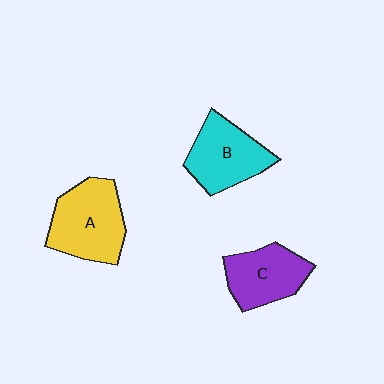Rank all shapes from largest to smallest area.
From largest to smallest: A (yellow), B (cyan), C (purple).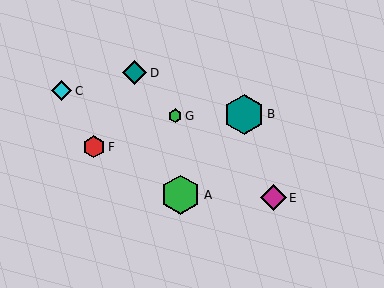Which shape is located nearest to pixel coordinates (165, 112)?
The green hexagon (labeled G) at (175, 116) is nearest to that location.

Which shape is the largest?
The teal hexagon (labeled B) is the largest.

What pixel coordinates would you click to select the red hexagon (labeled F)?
Click at (94, 147) to select the red hexagon F.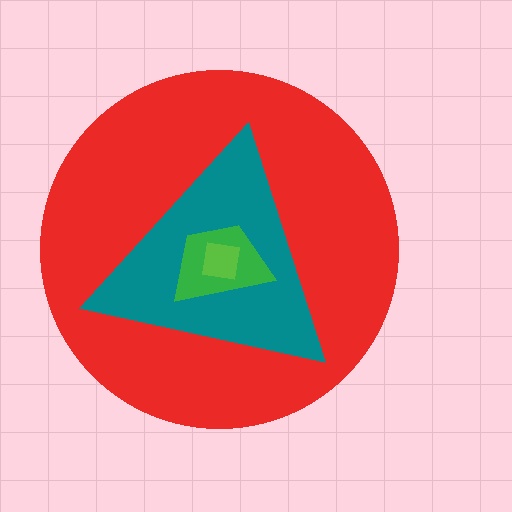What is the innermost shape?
The lime square.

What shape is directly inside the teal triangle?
The green trapezoid.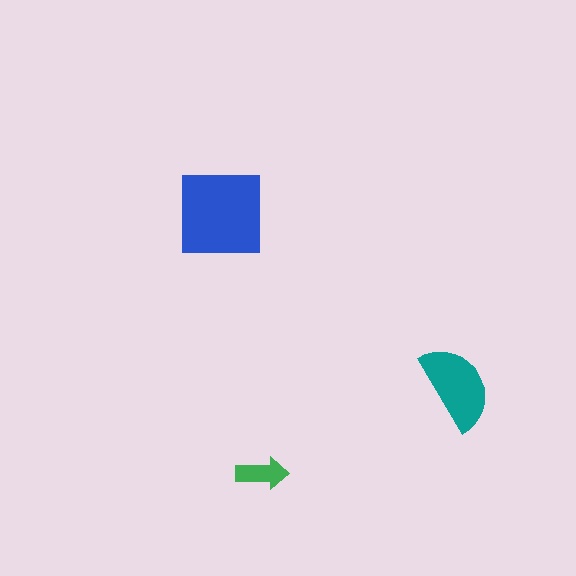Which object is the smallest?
The green arrow.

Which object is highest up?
The blue square is topmost.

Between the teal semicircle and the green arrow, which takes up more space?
The teal semicircle.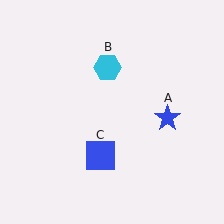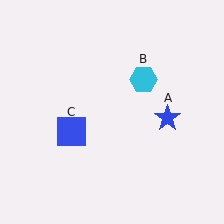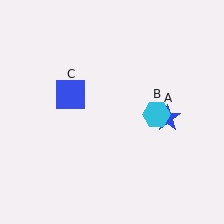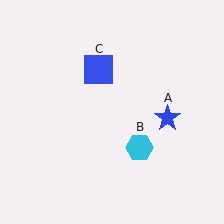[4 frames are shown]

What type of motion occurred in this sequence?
The cyan hexagon (object B), blue square (object C) rotated clockwise around the center of the scene.